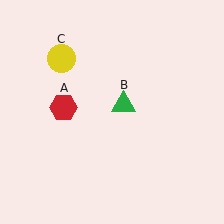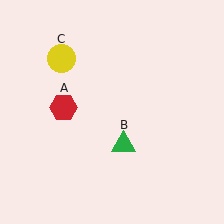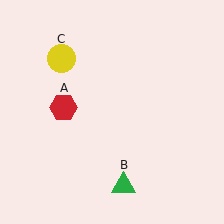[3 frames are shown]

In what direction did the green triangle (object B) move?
The green triangle (object B) moved down.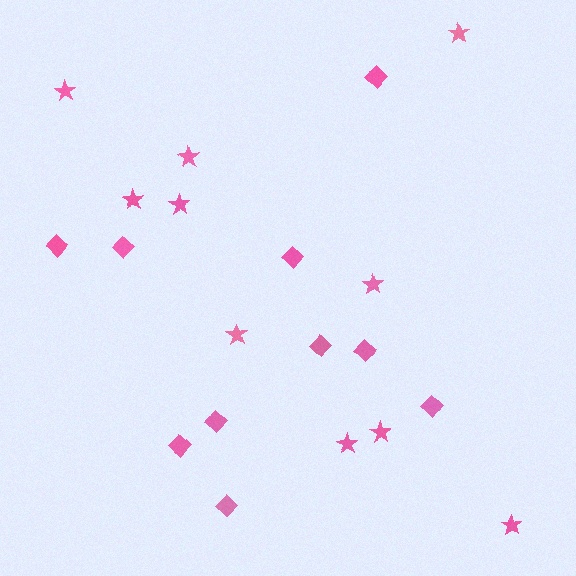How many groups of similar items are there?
There are 2 groups: one group of stars (10) and one group of diamonds (10).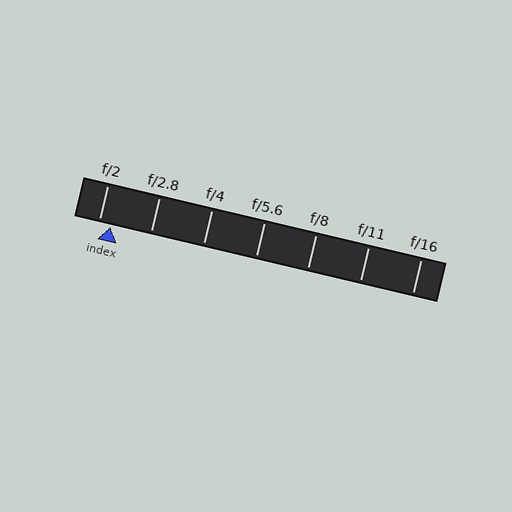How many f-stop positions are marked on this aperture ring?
There are 7 f-stop positions marked.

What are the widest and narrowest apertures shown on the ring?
The widest aperture shown is f/2 and the narrowest is f/16.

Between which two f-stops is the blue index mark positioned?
The index mark is between f/2 and f/2.8.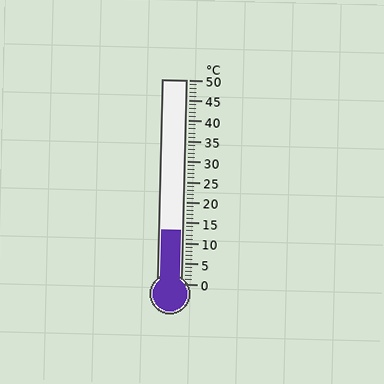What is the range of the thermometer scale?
The thermometer scale ranges from 0°C to 50°C.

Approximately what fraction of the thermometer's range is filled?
The thermometer is filled to approximately 25% of its range.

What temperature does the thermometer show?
The thermometer shows approximately 13°C.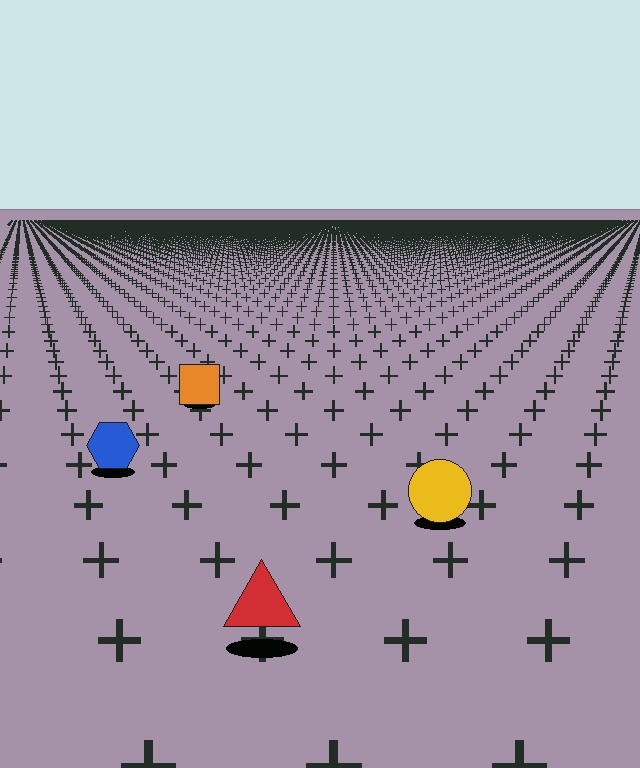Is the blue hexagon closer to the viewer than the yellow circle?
No. The yellow circle is closer — you can tell from the texture gradient: the ground texture is coarser near it.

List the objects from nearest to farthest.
From nearest to farthest: the red triangle, the yellow circle, the blue hexagon, the orange square.